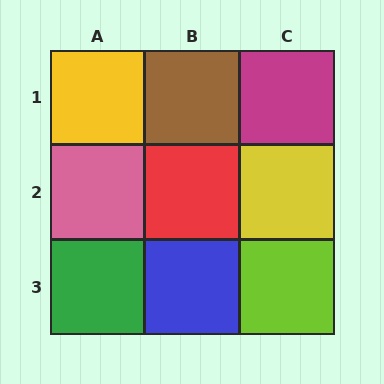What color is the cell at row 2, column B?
Red.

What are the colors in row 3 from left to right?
Green, blue, lime.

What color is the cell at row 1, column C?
Magenta.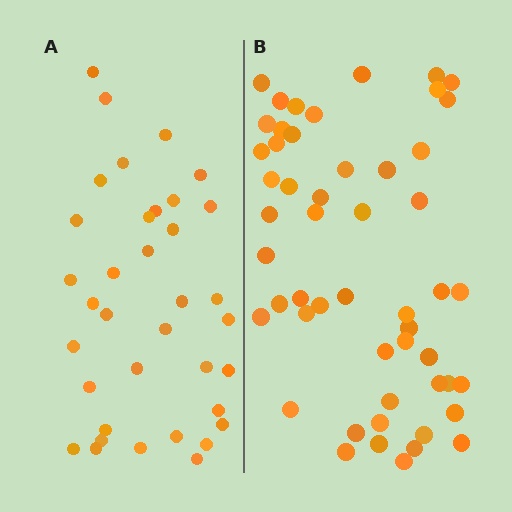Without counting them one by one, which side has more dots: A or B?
Region B (the right region) has more dots.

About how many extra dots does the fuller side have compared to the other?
Region B has approximately 15 more dots than region A.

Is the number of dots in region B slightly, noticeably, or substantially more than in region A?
Region B has noticeably more, but not dramatically so. The ratio is roughly 1.4 to 1.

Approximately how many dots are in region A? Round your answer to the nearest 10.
About 40 dots. (The exact count is 36, which rounds to 40.)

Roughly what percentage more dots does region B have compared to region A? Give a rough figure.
About 45% more.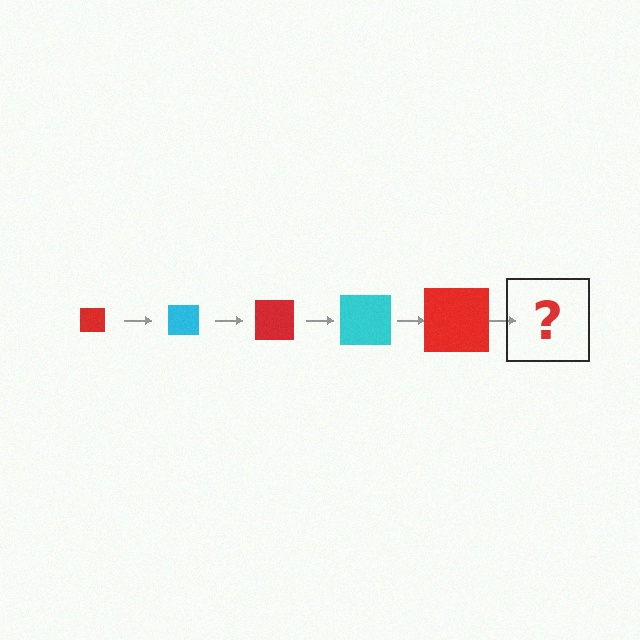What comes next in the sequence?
The next element should be a cyan square, larger than the previous one.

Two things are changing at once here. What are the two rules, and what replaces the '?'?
The two rules are that the square grows larger each step and the color cycles through red and cyan. The '?' should be a cyan square, larger than the previous one.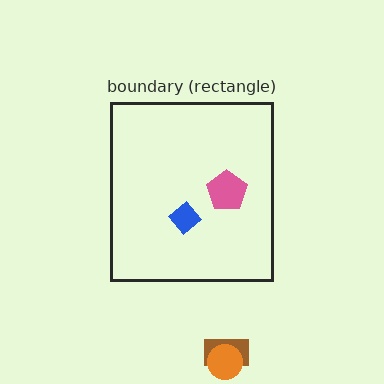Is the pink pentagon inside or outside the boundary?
Inside.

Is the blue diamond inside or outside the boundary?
Inside.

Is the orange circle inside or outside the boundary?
Outside.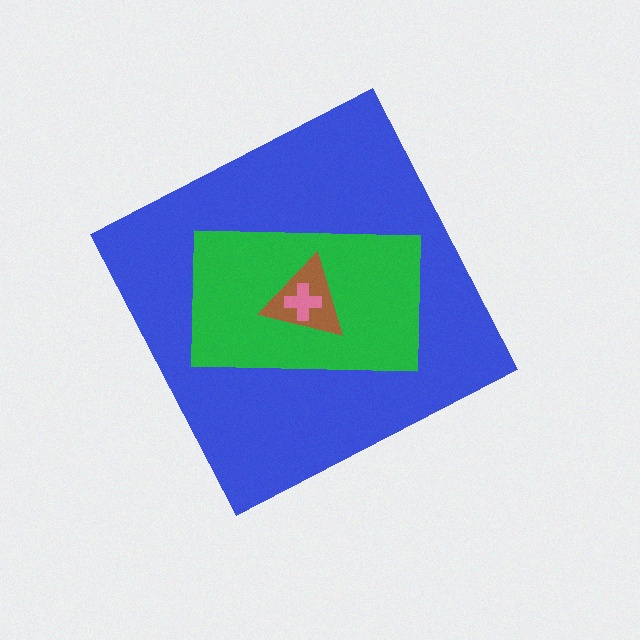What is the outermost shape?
The blue diamond.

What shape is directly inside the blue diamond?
The green rectangle.